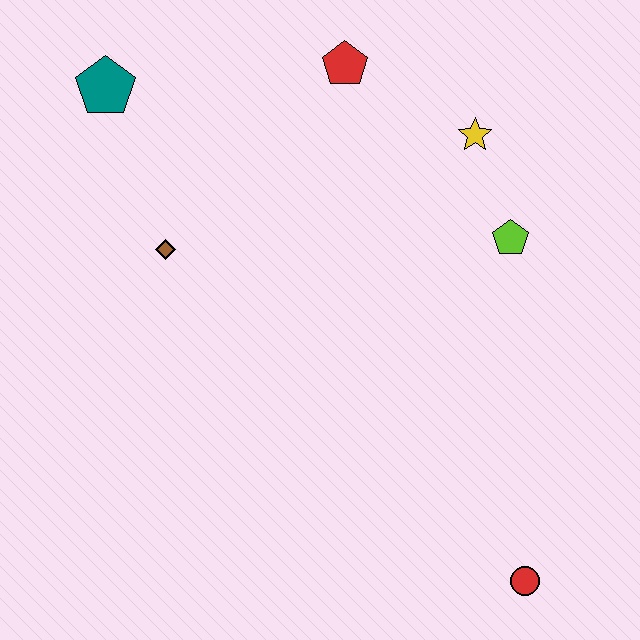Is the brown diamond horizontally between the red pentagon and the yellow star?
No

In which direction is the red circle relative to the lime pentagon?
The red circle is below the lime pentagon.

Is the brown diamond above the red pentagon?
No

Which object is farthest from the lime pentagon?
The teal pentagon is farthest from the lime pentagon.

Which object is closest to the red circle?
The lime pentagon is closest to the red circle.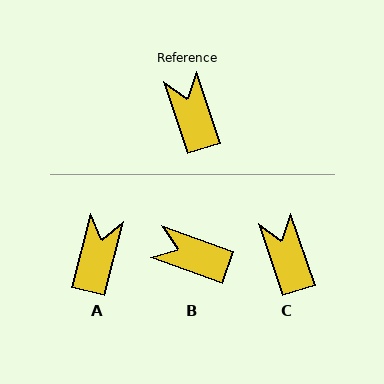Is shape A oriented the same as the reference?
No, it is off by about 33 degrees.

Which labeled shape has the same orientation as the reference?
C.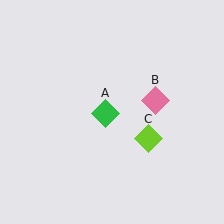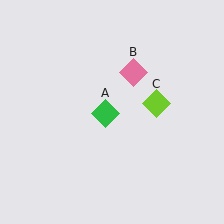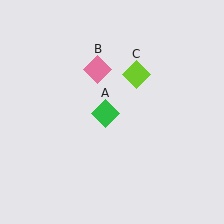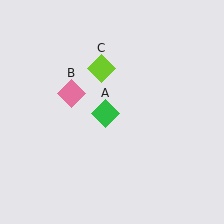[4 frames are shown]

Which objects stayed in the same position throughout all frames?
Green diamond (object A) remained stationary.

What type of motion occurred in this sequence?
The pink diamond (object B), lime diamond (object C) rotated counterclockwise around the center of the scene.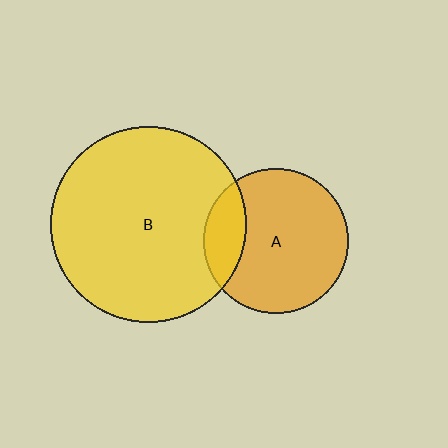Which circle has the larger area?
Circle B (yellow).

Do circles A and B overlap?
Yes.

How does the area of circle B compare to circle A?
Approximately 1.8 times.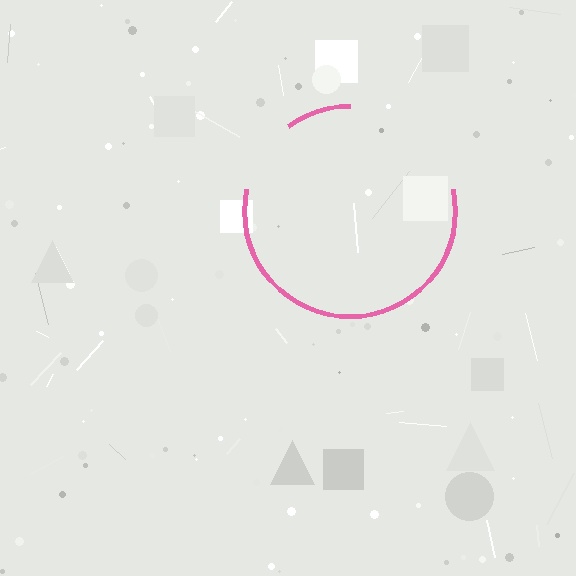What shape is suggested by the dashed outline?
The dashed outline suggests a circle.